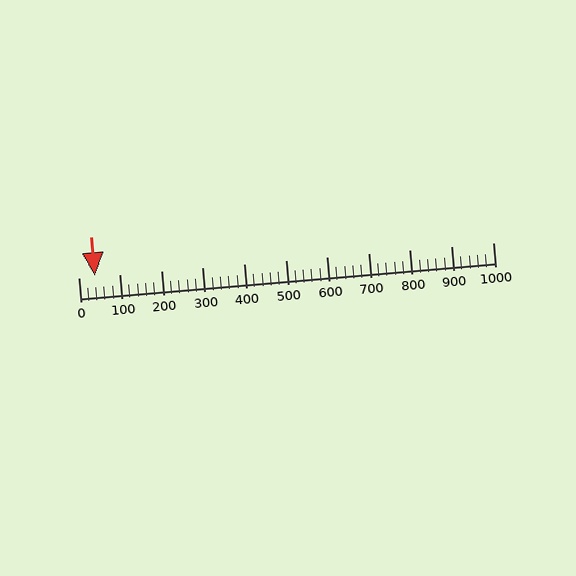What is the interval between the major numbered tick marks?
The major tick marks are spaced 100 units apart.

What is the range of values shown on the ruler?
The ruler shows values from 0 to 1000.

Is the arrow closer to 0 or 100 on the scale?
The arrow is closer to 0.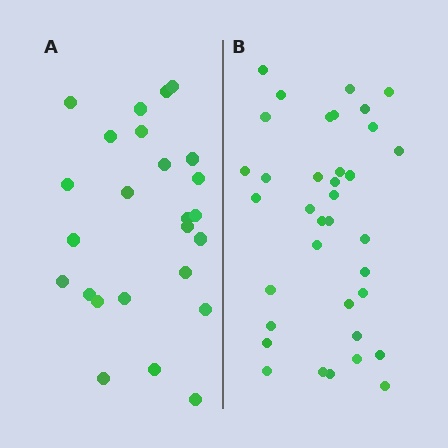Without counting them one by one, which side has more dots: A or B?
Region B (the right region) has more dots.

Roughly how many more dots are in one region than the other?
Region B has roughly 12 or so more dots than region A.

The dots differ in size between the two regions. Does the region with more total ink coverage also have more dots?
No. Region A has more total ink coverage because its dots are larger, but region B actually contains more individual dots. Total area can be misleading — the number of items is what matters here.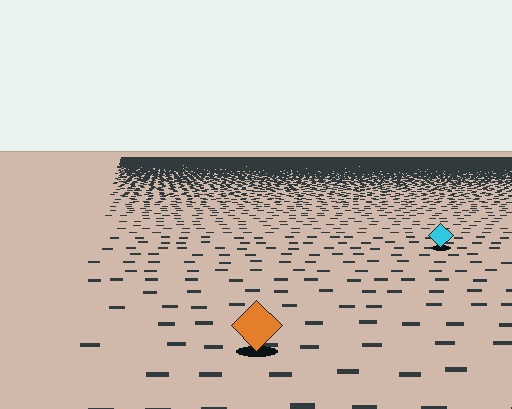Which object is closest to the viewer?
The orange diamond is closest. The texture marks near it are larger and more spread out.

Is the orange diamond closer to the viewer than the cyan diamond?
Yes. The orange diamond is closer — you can tell from the texture gradient: the ground texture is coarser near it.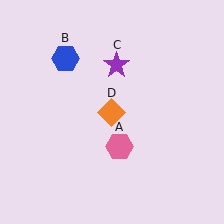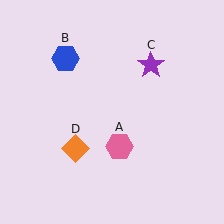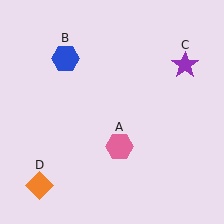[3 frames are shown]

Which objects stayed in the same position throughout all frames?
Pink hexagon (object A) and blue hexagon (object B) remained stationary.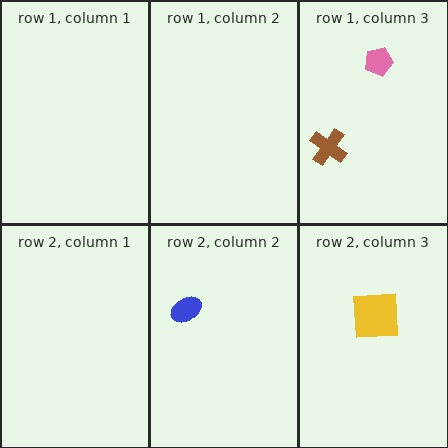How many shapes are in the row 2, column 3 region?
1.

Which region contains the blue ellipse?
The row 2, column 2 region.